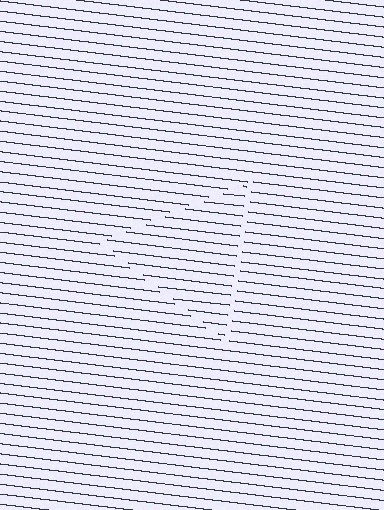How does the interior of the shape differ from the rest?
The interior of the shape contains the same grating, shifted by half a period — the contour is defined by the phase discontinuity where line-ends from the inner and outer gratings abut.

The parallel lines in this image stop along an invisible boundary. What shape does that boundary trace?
An illusory triangle. The interior of the shape contains the same grating, shifted by half a period — the contour is defined by the phase discontinuity where line-ends from the inner and outer gratings abut.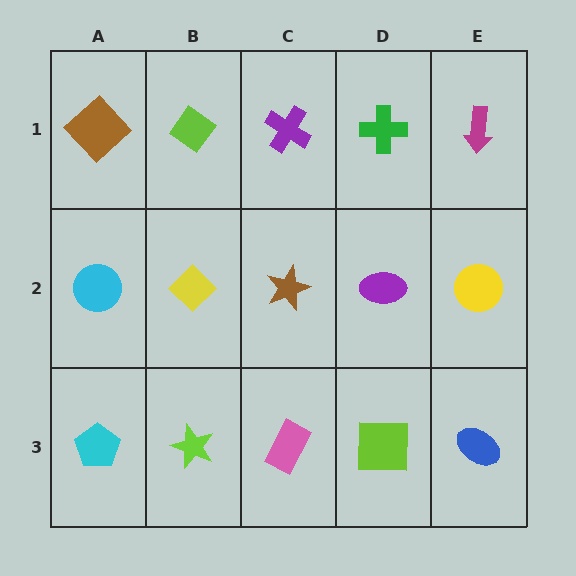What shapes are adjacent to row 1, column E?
A yellow circle (row 2, column E), a green cross (row 1, column D).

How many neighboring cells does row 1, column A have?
2.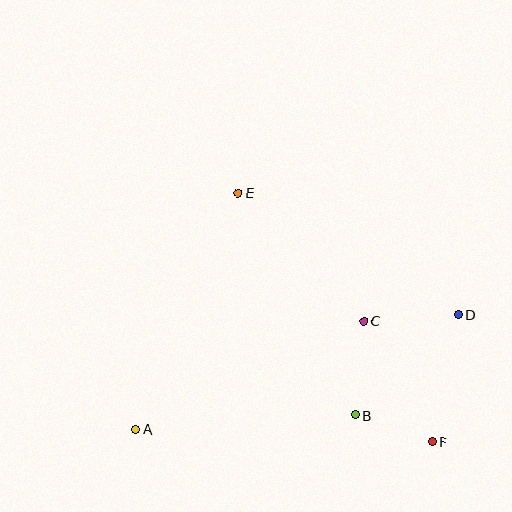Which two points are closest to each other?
Points B and F are closest to each other.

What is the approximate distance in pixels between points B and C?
The distance between B and C is approximately 95 pixels.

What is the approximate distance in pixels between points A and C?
The distance between A and C is approximately 253 pixels.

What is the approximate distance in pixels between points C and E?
The distance between C and E is approximately 179 pixels.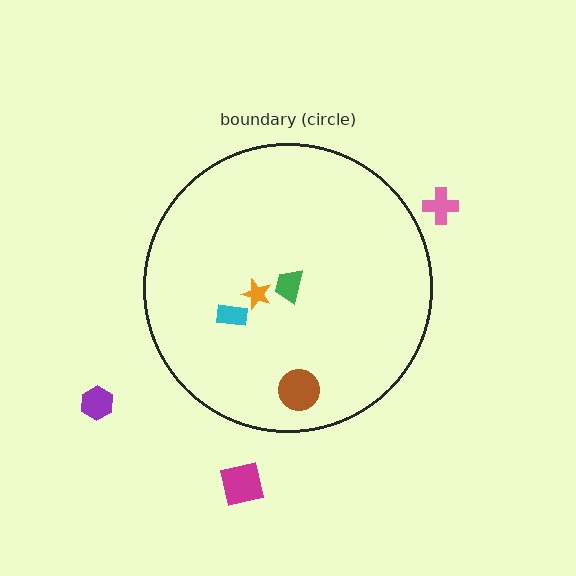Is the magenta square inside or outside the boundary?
Outside.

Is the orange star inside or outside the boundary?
Inside.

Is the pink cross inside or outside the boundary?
Outside.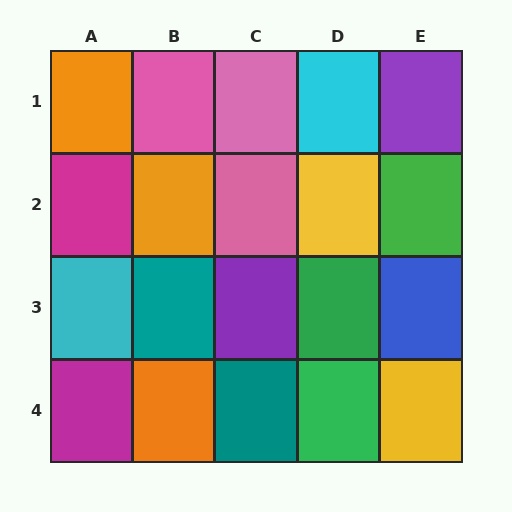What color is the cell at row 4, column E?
Yellow.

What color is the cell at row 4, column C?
Teal.